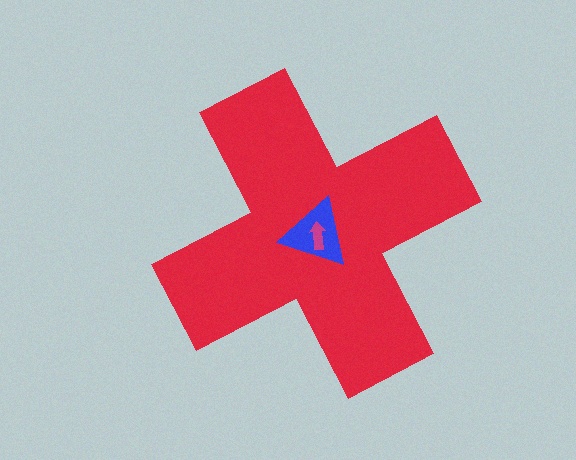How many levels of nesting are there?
3.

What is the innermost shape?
The magenta arrow.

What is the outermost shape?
The red cross.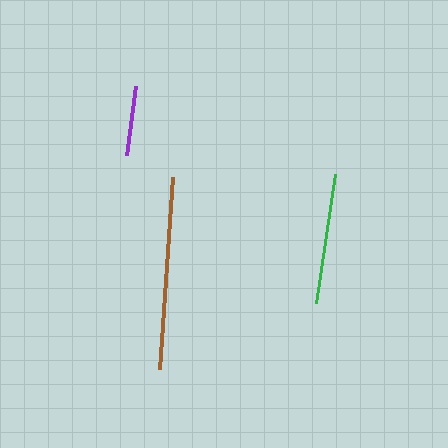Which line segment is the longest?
The brown line is the longest at approximately 192 pixels.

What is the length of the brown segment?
The brown segment is approximately 192 pixels long.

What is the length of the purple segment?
The purple segment is approximately 69 pixels long.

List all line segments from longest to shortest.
From longest to shortest: brown, green, purple.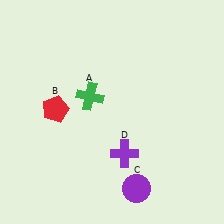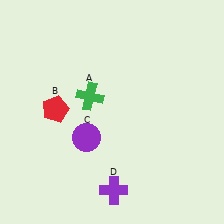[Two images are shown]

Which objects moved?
The objects that moved are: the purple circle (C), the purple cross (D).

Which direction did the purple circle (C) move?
The purple circle (C) moved up.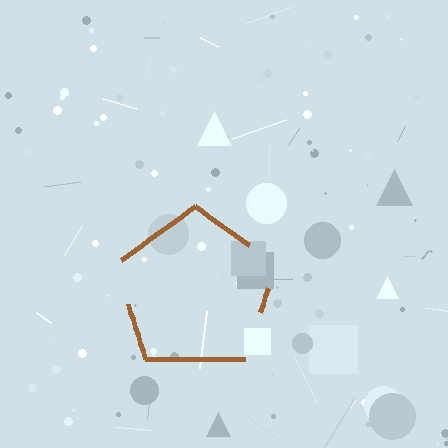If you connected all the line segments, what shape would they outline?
They would outline a pentagon.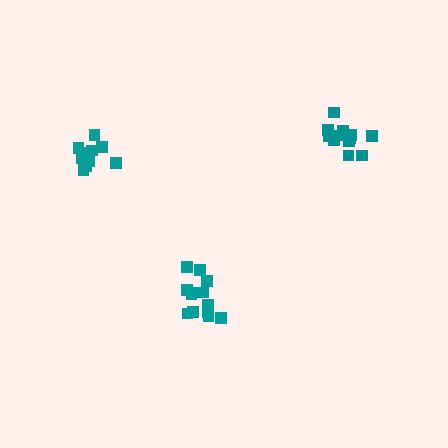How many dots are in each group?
Group 1: 13 dots, Group 2: 10 dots, Group 3: 12 dots (35 total).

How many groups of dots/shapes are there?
There are 3 groups.